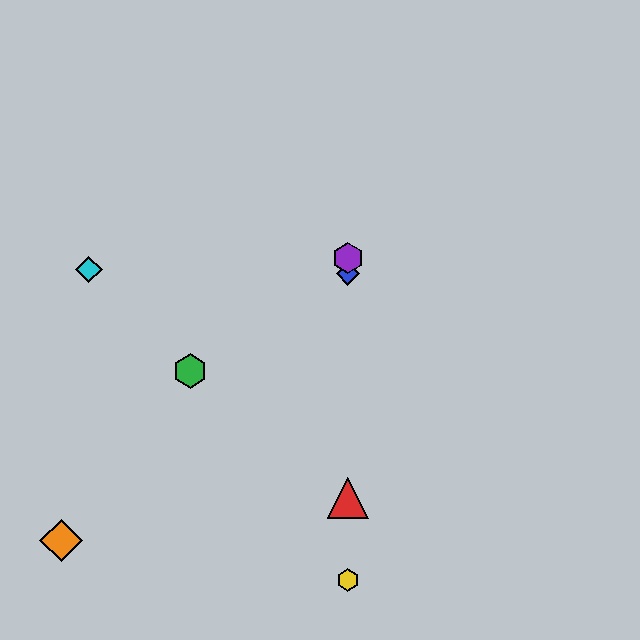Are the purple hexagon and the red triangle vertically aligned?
Yes, both are at x≈348.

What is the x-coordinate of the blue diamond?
The blue diamond is at x≈348.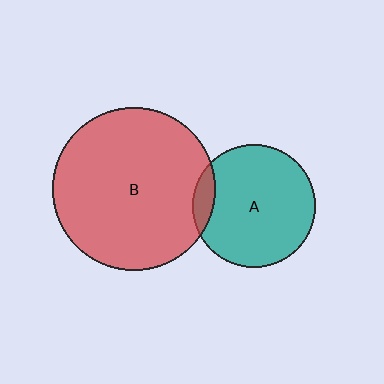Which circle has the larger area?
Circle B (red).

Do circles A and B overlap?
Yes.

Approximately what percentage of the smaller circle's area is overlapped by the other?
Approximately 10%.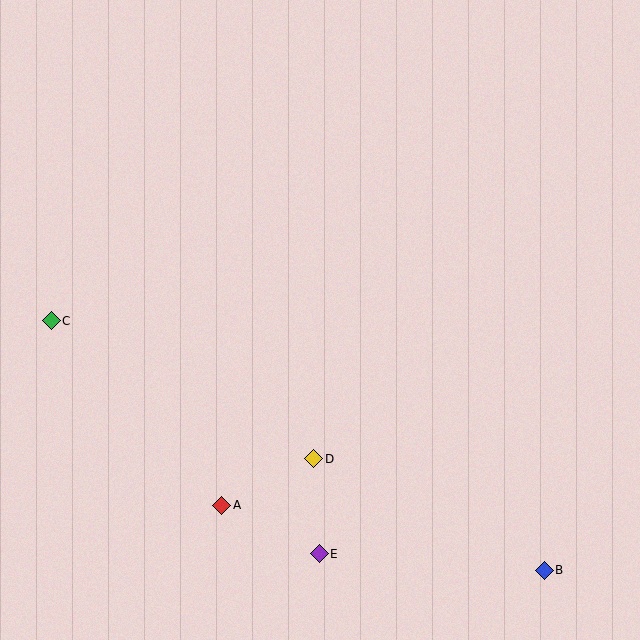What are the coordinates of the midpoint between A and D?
The midpoint between A and D is at (268, 482).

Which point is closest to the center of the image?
Point D at (314, 459) is closest to the center.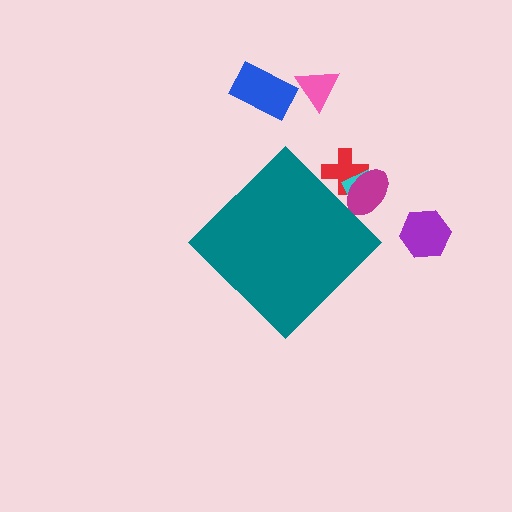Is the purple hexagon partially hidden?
No, the purple hexagon is fully visible.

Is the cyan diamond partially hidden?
Yes, the cyan diamond is partially hidden behind the teal diamond.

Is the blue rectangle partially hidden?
No, the blue rectangle is fully visible.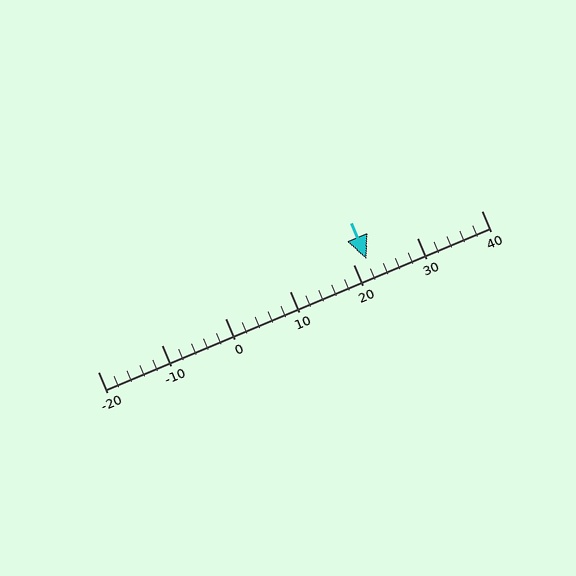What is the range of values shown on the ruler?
The ruler shows values from -20 to 40.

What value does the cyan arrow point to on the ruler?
The cyan arrow points to approximately 22.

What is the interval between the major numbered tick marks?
The major tick marks are spaced 10 units apart.